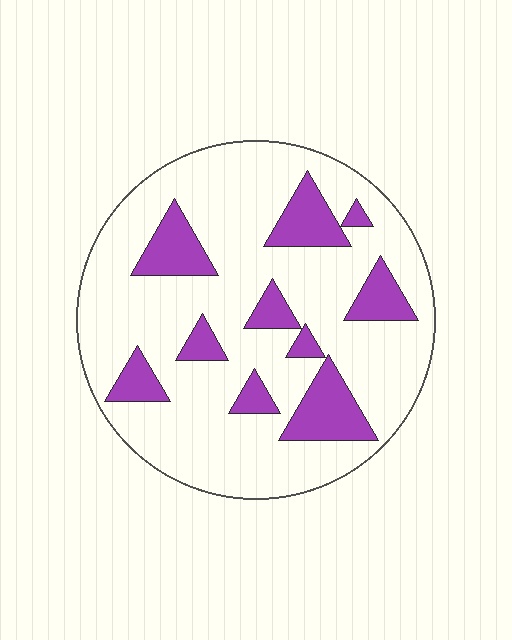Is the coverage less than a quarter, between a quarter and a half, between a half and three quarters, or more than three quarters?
Less than a quarter.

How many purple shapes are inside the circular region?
10.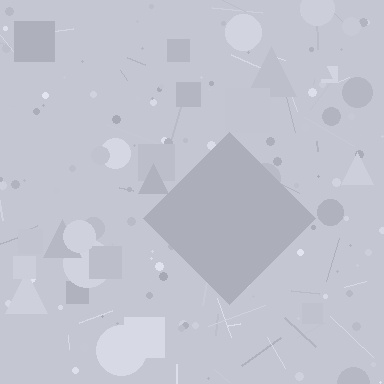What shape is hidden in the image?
A diamond is hidden in the image.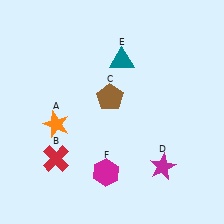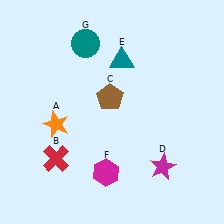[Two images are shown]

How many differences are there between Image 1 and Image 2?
There is 1 difference between the two images.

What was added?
A teal circle (G) was added in Image 2.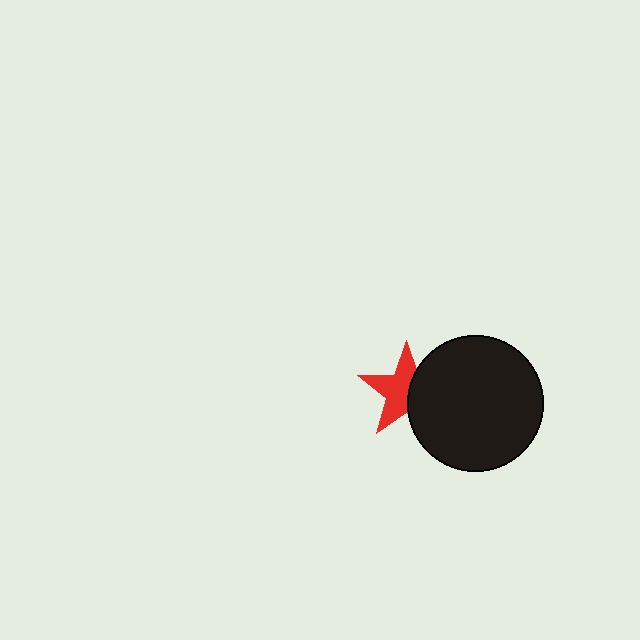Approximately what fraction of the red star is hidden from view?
Roughly 40% of the red star is hidden behind the black circle.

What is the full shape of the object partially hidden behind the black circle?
The partially hidden object is a red star.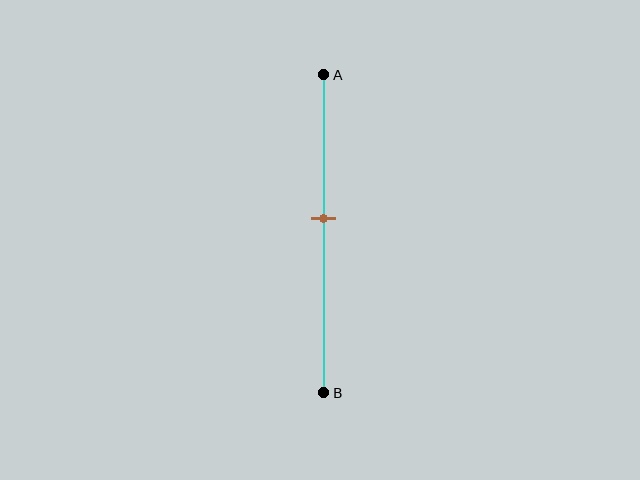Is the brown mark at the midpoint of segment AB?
No, the mark is at about 45% from A, not at the 50% midpoint.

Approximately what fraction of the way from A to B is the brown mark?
The brown mark is approximately 45% of the way from A to B.